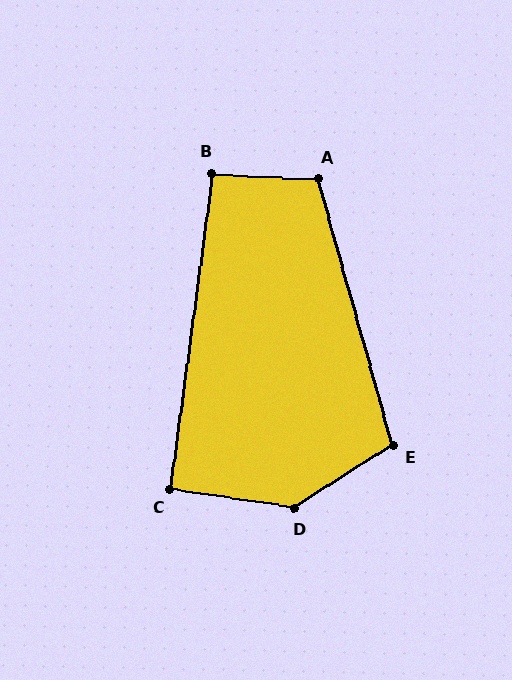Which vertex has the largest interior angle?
D, at approximately 139 degrees.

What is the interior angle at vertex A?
Approximately 109 degrees (obtuse).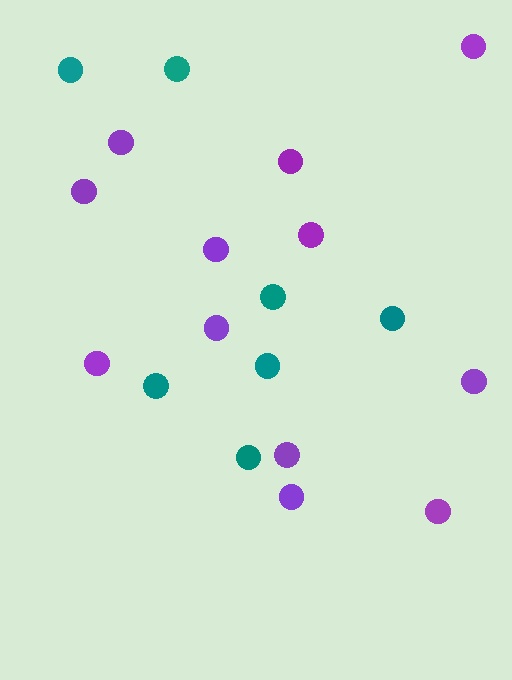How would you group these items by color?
There are 2 groups: one group of teal circles (7) and one group of purple circles (12).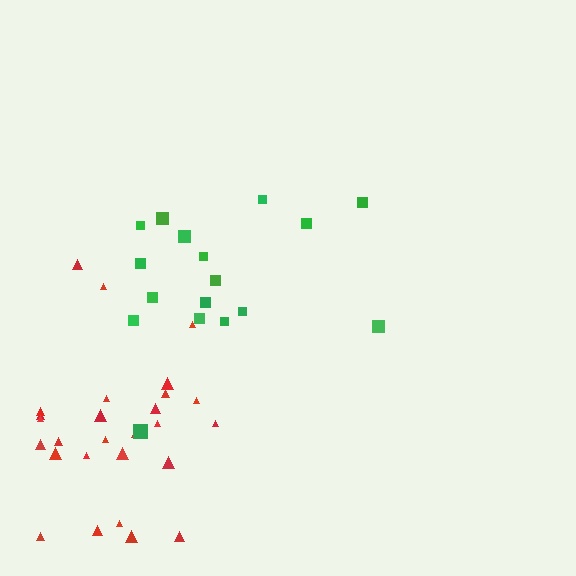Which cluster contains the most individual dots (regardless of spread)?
Red (28).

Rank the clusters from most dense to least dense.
red, green.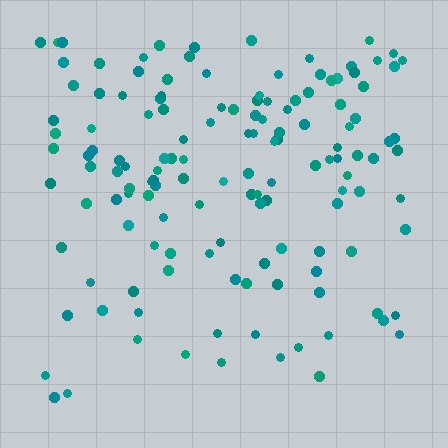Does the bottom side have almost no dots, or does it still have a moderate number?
Still a moderate number, just noticeably fewer than the top.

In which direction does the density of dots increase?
From bottom to top, with the top side densest.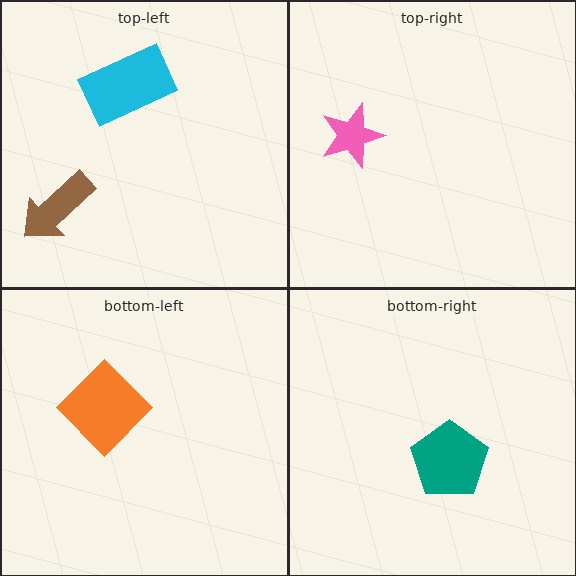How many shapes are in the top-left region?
2.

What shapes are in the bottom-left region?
The orange diamond.